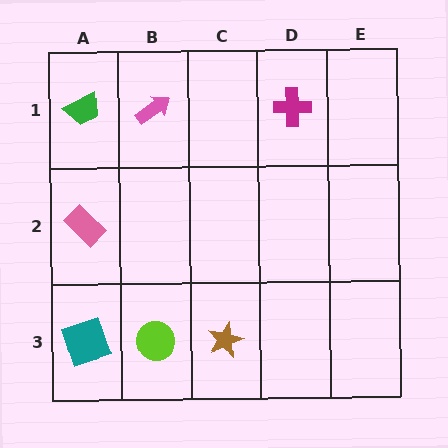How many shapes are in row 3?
3 shapes.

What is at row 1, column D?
A magenta cross.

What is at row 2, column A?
A pink rectangle.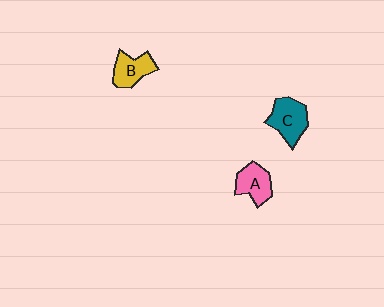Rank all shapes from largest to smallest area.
From largest to smallest: C (teal), A (pink), B (yellow).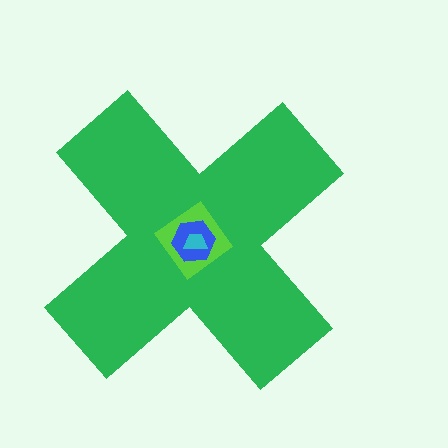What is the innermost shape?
The cyan trapezoid.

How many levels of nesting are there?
4.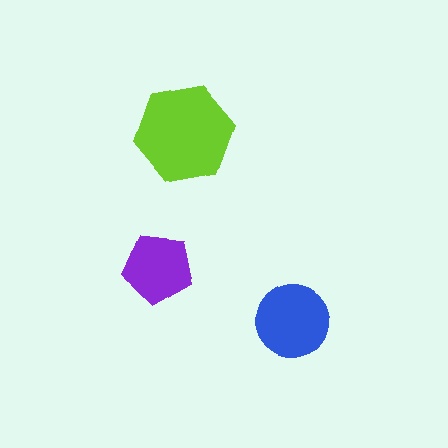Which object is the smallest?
The purple pentagon.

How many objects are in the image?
There are 3 objects in the image.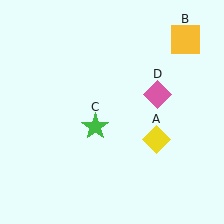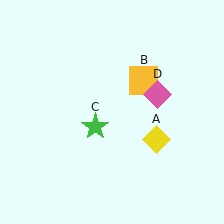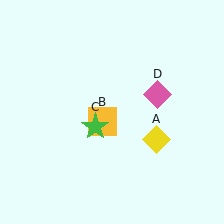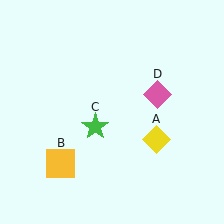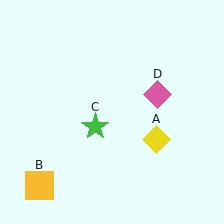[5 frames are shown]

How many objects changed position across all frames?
1 object changed position: yellow square (object B).